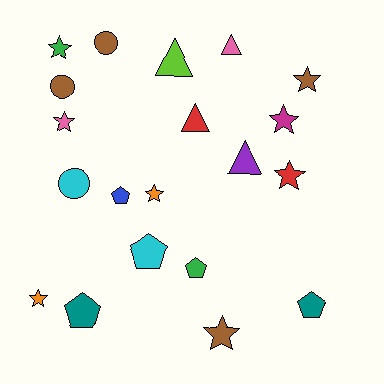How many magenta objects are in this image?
There is 1 magenta object.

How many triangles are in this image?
There are 4 triangles.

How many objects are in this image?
There are 20 objects.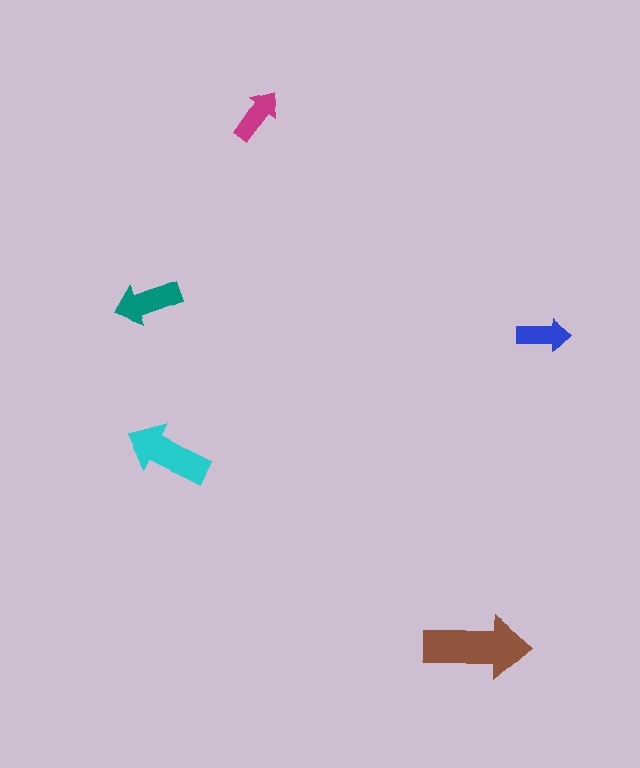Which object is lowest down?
The brown arrow is bottommost.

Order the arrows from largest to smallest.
the brown one, the cyan one, the teal one, the magenta one, the blue one.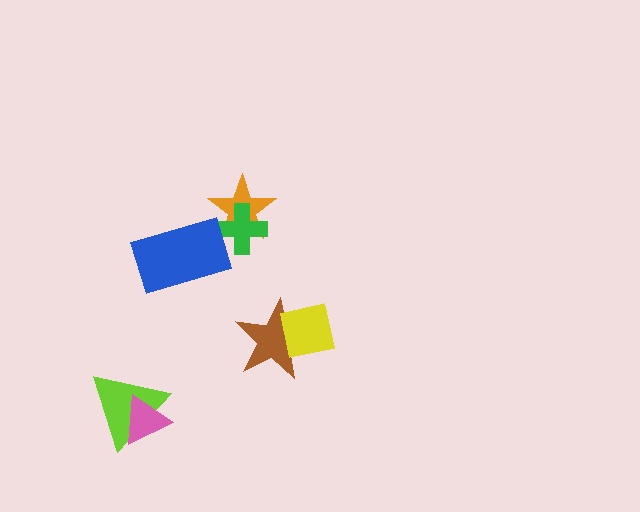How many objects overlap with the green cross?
1 object overlaps with the green cross.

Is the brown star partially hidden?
Yes, it is partially covered by another shape.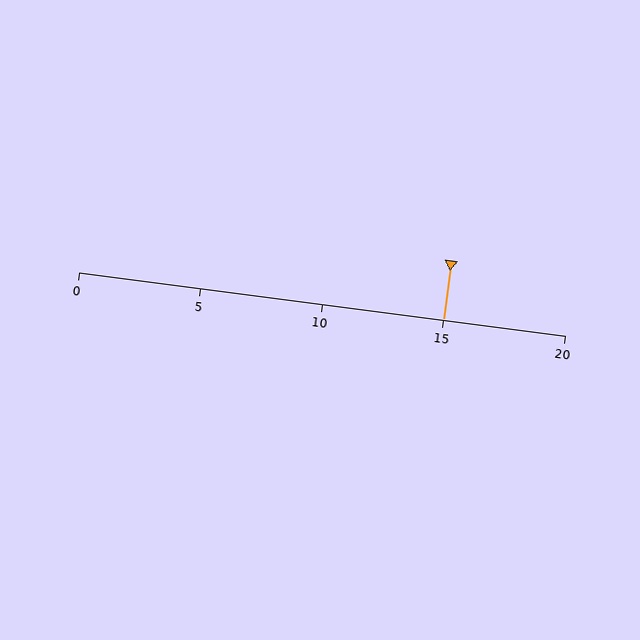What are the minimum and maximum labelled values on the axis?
The axis runs from 0 to 20.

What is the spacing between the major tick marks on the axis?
The major ticks are spaced 5 apart.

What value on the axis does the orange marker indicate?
The marker indicates approximately 15.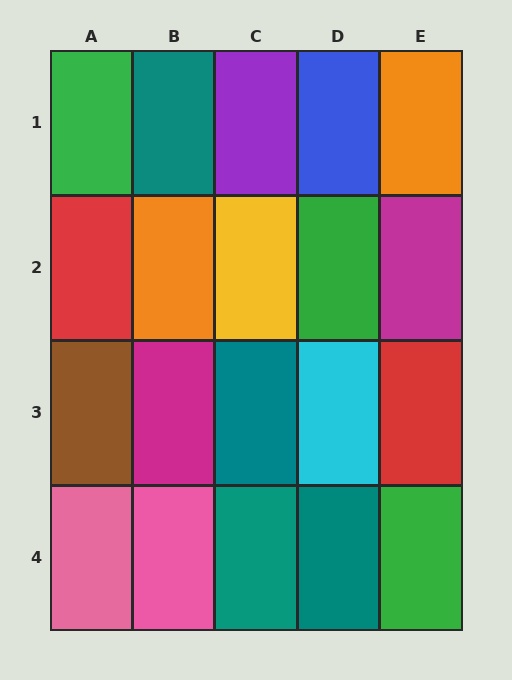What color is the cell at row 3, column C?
Teal.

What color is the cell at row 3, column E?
Red.